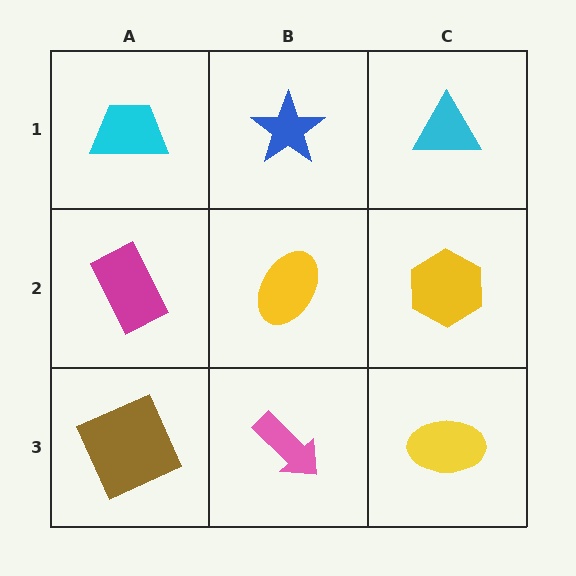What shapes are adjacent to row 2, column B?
A blue star (row 1, column B), a pink arrow (row 3, column B), a magenta rectangle (row 2, column A), a yellow hexagon (row 2, column C).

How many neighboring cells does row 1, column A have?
2.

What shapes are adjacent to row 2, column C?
A cyan triangle (row 1, column C), a yellow ellipse (row 3, column C), a yellow ellipse (row 2, column B).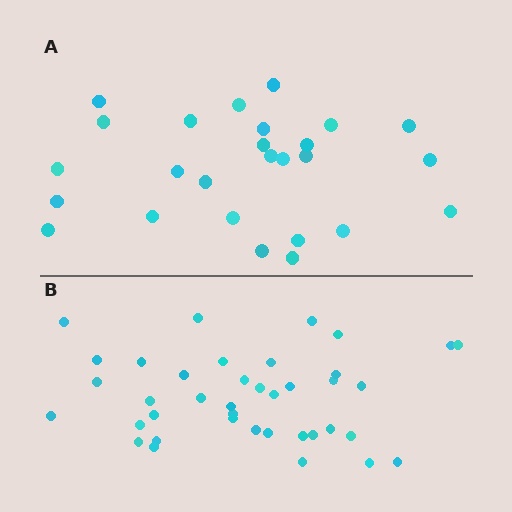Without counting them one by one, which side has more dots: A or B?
Region B (the bottom region) has more dots.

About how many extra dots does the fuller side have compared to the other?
Region B has approximately 15 more dots than region A.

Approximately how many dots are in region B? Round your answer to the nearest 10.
About 40 dots. (The exact count is 39, which rounds to 40.)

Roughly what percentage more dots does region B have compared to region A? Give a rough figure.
About 50% more.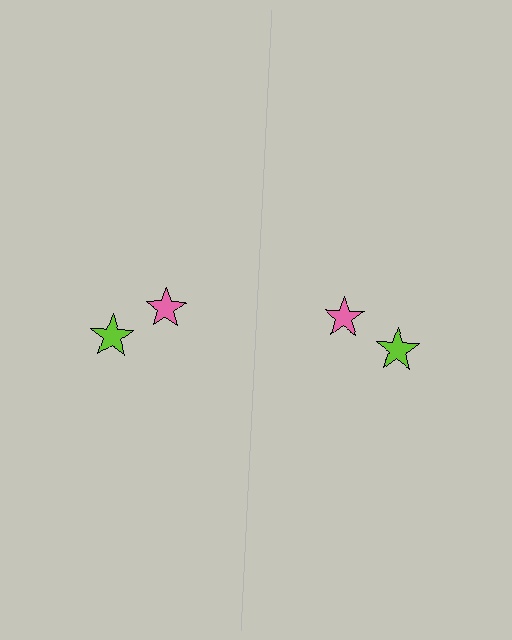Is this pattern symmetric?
Yes, this pattern has bilateral (reflection) symmetry.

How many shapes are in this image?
There are 4 shapes in this image.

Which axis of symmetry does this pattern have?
The pattern has a vertical axis of symmetry running through the center of the image.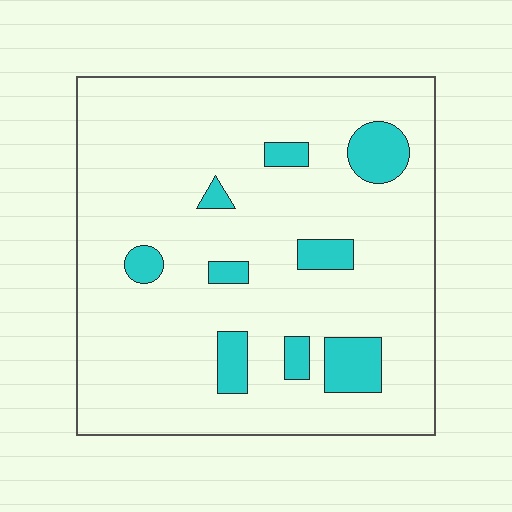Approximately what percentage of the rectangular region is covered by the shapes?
Approximately 10%.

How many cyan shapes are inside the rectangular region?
9.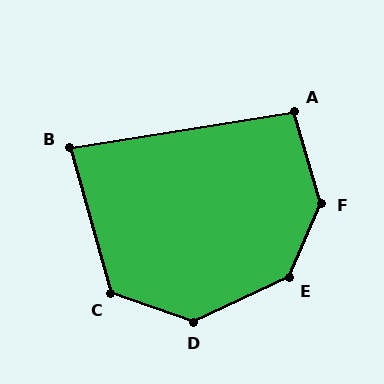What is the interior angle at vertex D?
Approximately 136 degrees (obtuse).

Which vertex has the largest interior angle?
F, at approximately 140 degrees.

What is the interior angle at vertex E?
Approximately 138 degrees (obtuse).